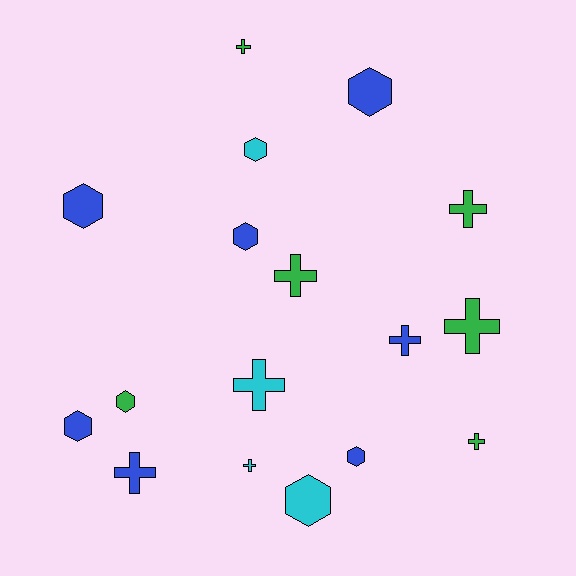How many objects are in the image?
There are 17 objects.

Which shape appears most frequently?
Cross, with 9 objects.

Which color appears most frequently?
Blue, with 7 objects.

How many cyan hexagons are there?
There are 2 cyan hexagons.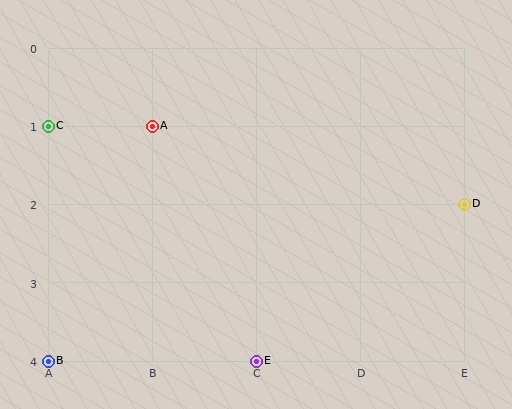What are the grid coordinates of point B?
Point B is at grid coordinates (A, 4).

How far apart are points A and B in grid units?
Points A and B are 1 column and 3 rows apart (about 3.2 grid units diagonally).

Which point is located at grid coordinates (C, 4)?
Point E is at (C, 4).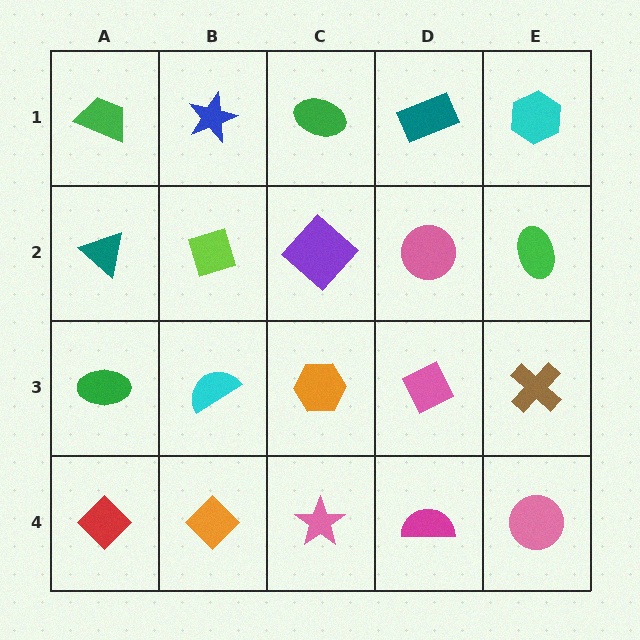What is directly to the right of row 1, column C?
A teal rectangle.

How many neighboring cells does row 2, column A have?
3.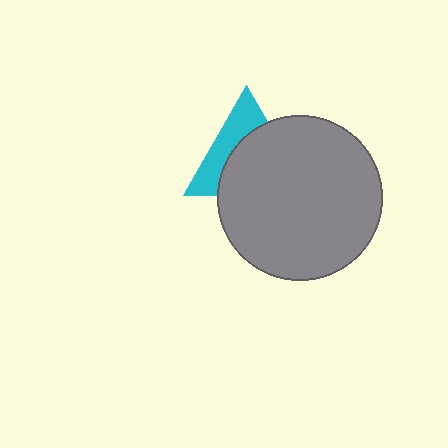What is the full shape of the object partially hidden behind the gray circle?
The partially hidden object is a cyan triangle.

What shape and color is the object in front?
The object in front is a gray circle.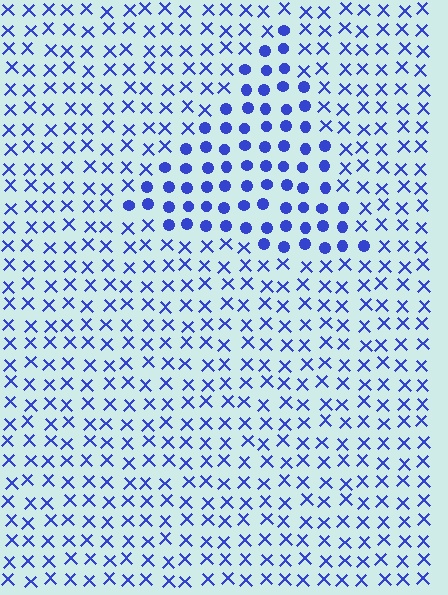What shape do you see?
I see a triangle.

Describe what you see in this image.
The image is filled with small blue elements arranged in a uniform grid. A triangle-shaped region contains circles, while the surrounding area contains X marks. The boundary is defined purely by the change in element shape.